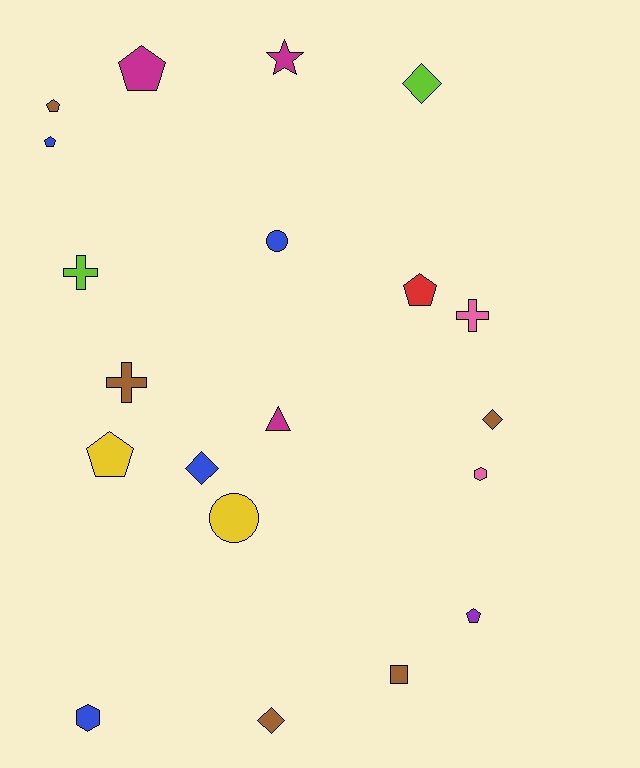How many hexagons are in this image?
There are 2 hexagons.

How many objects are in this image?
There are 20 objects.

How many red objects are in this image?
There is 1 red object.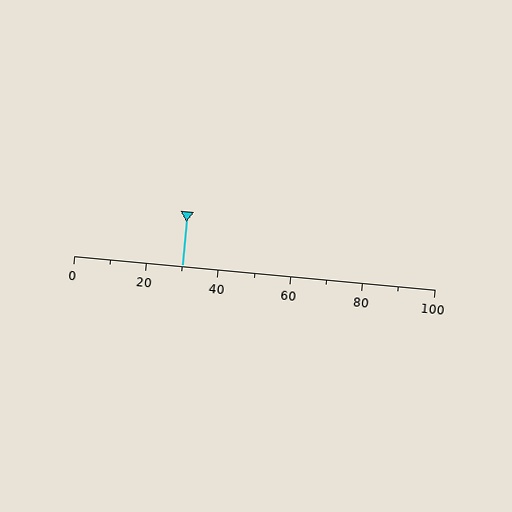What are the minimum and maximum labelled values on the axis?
The axis runs from 0 to 100.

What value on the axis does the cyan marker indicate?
The marker indicates approximately 30.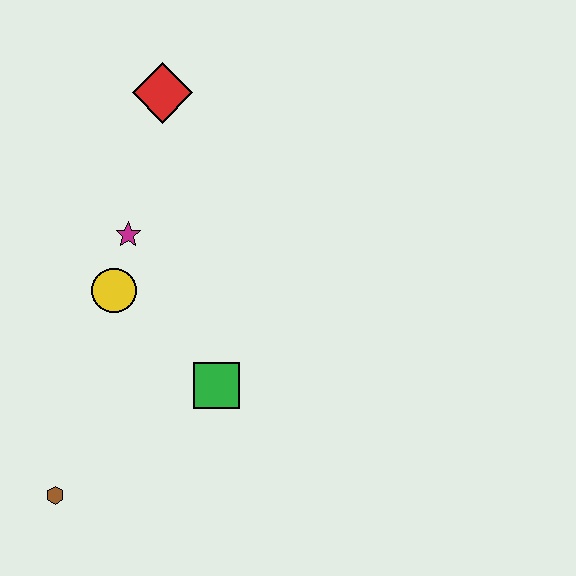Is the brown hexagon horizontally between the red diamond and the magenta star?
No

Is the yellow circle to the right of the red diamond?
No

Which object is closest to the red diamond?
The magenta star is closest to the red diamond.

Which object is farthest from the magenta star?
The brown hexagon is farthest from the magenta star.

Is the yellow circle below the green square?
No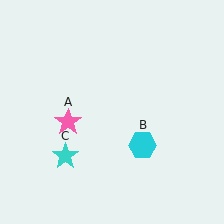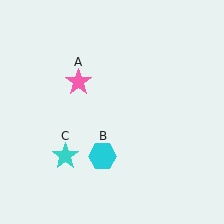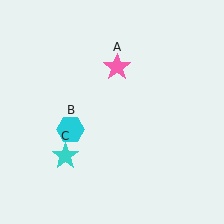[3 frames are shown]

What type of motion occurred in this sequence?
The pink star (object A), cyan hexagon (object B) rotated clockwise around the center of the scene.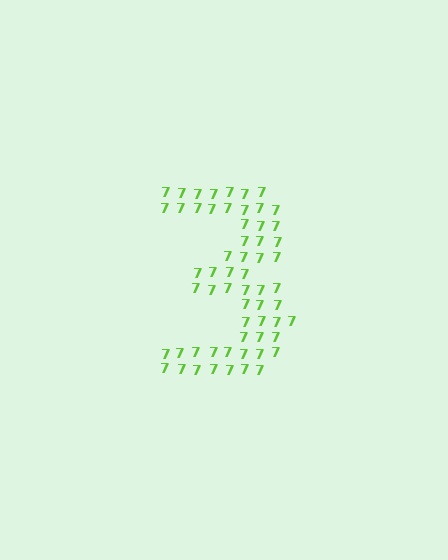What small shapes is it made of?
It is made of small digit 7's.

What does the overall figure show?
The overall figure shows the digit 3.